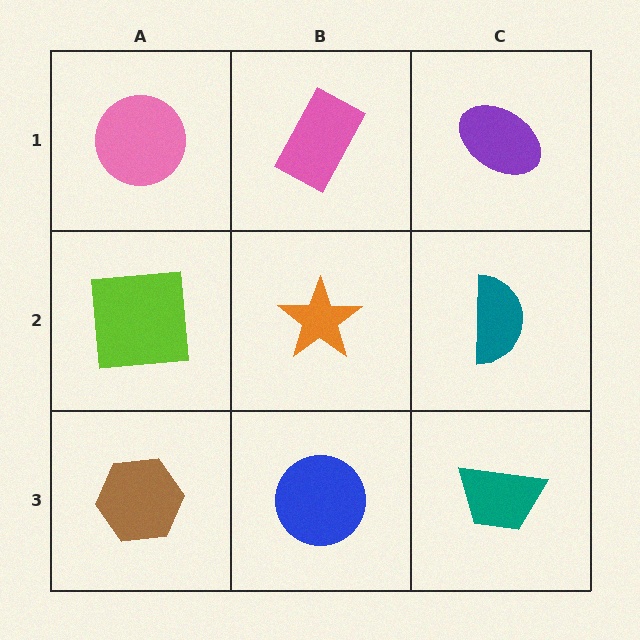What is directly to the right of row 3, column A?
A blue circle.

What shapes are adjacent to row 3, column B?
An orange star (row 2, column B), a brown hexagon (row 3, column A), a teal trapezoid (row 3, column C).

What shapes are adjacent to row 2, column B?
A pink rectangle (row 1, column B), a blue circle (row 3, column B), a lime square (row 2, column A), a teal semicircle (row 2, column C).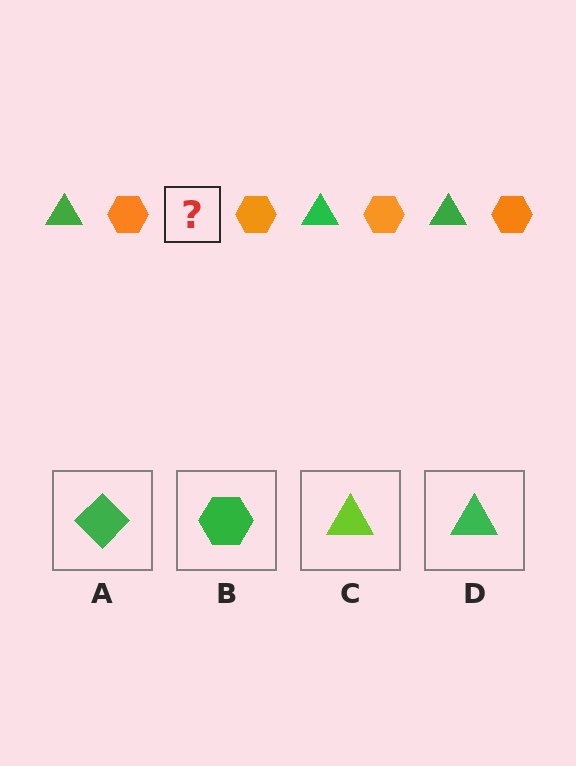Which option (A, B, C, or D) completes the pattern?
D.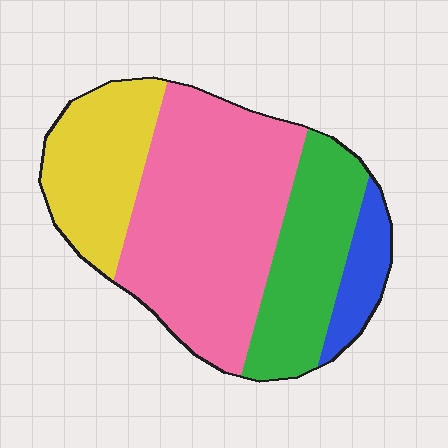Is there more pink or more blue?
Pink.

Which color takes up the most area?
Pink, at roughly 45%.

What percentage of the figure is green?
Green takes up about one quarter (1/4) of the figure.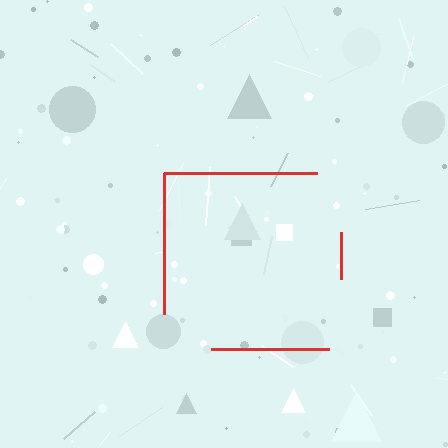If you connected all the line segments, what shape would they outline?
They would outline a square.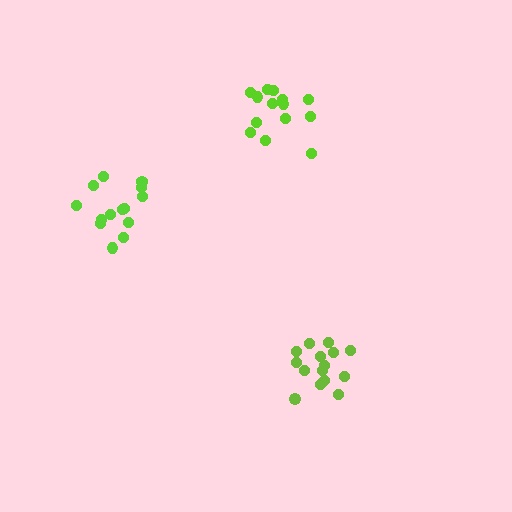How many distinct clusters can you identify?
There are 3 distinct clusters.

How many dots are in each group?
Group 1: 14 dots, Group 2: 15 dots, Group 3: 14 dots (43 total).